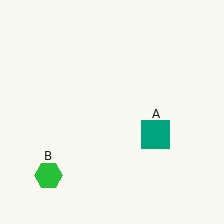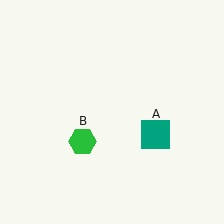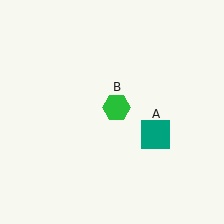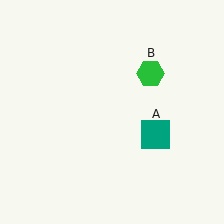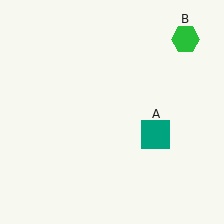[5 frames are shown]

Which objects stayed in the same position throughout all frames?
Teal square (object A) remained stationary.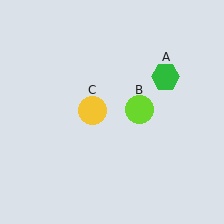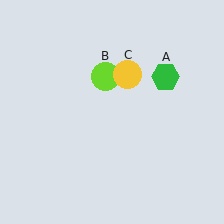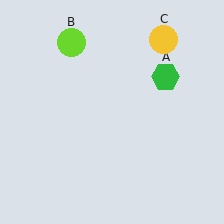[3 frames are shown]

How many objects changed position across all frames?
2 objects changed position: lime circle (object B), yellow circle (object C).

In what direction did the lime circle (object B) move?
The lime circle (object B) moved up and to the left.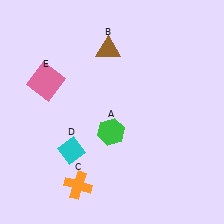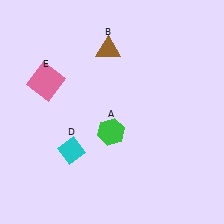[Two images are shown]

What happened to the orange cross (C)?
The orange cross (C) was removed in Image 2. It was in the bottom-left area of Image 1.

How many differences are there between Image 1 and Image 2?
There is 1 difference between the two images.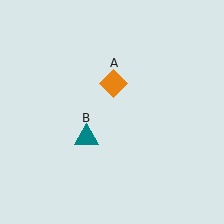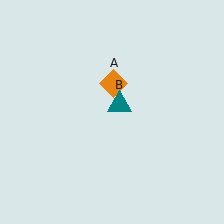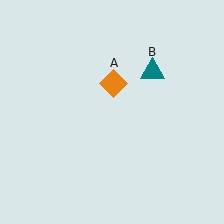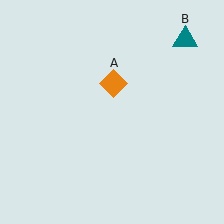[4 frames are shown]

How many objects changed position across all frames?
1 object changed position: teal triangle (object B).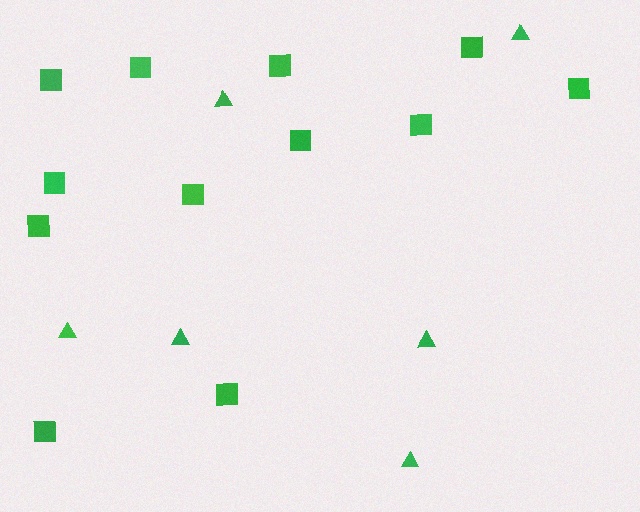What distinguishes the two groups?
There are 2 groups: one group of triangles (6) and one group of squares (12).